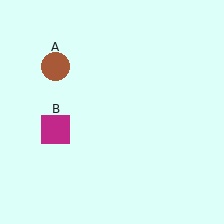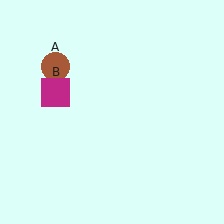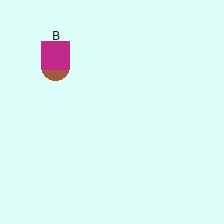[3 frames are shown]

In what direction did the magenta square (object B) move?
The magenta square (object B) moved up.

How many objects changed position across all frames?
1 object changed position: magenta square (object B).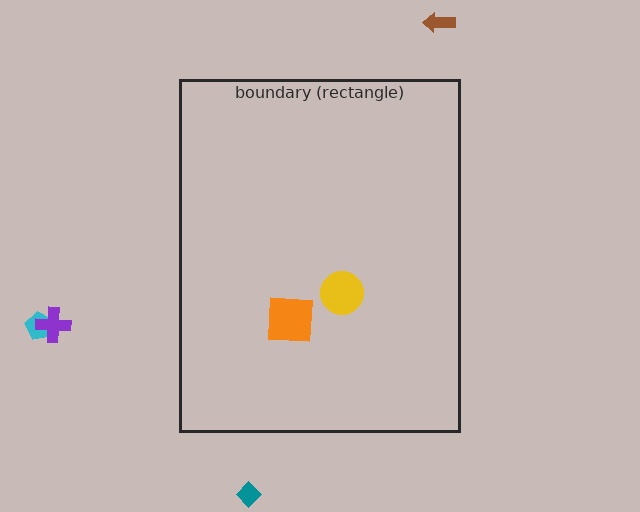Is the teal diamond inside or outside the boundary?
Outside.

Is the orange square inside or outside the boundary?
Inside.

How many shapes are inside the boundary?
2 inside, 4 outside.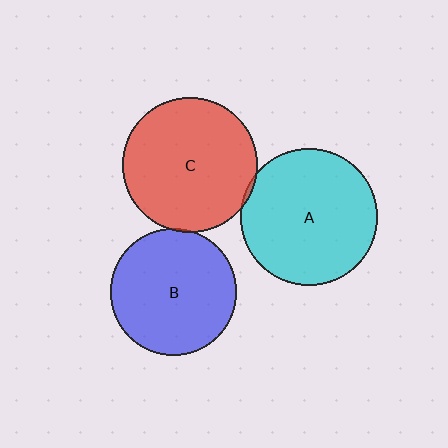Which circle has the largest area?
Circle A (cyan).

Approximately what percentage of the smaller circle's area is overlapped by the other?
Approximately 5%.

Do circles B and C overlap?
Yes.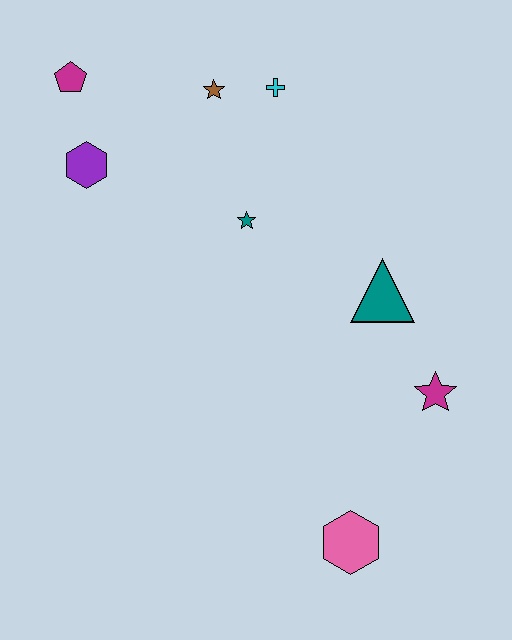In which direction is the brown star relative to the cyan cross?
The brown star is to the left of the cyan cross.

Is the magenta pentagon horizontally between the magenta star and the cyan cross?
No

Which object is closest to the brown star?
The cyan cross is closest to the brown star.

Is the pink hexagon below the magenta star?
Yes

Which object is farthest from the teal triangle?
The magenta pentagon is farthest from the teal triangle.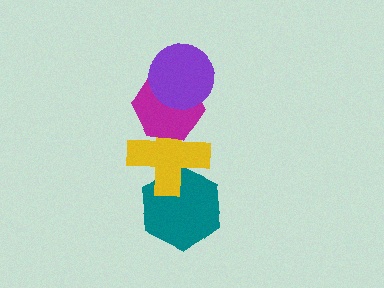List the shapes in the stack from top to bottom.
From top to bottom: the purple circle, the magenta hexagon, the yellow cross, the teal hexagon.